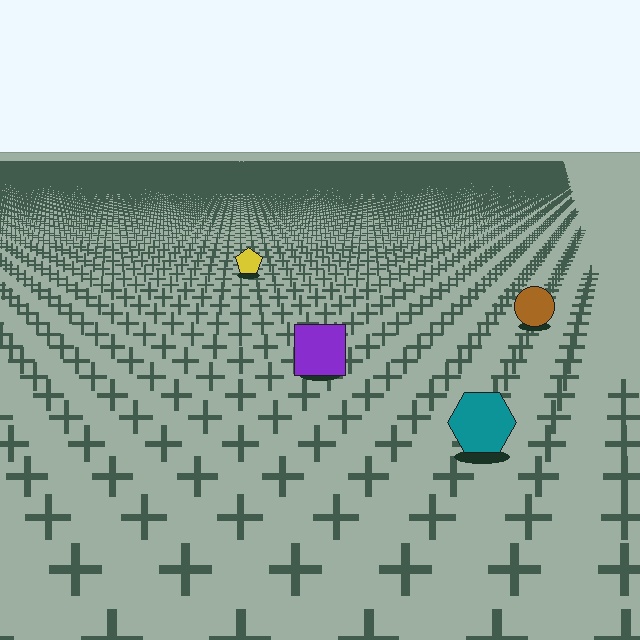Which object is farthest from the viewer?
The yellow pentagon is farthest from the viewer. It appears smaller and the ground texture around it is denser.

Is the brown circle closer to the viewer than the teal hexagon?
No. The teal hexagon is closer — you can tell from the texture gradient: the ground texture is coarser near it.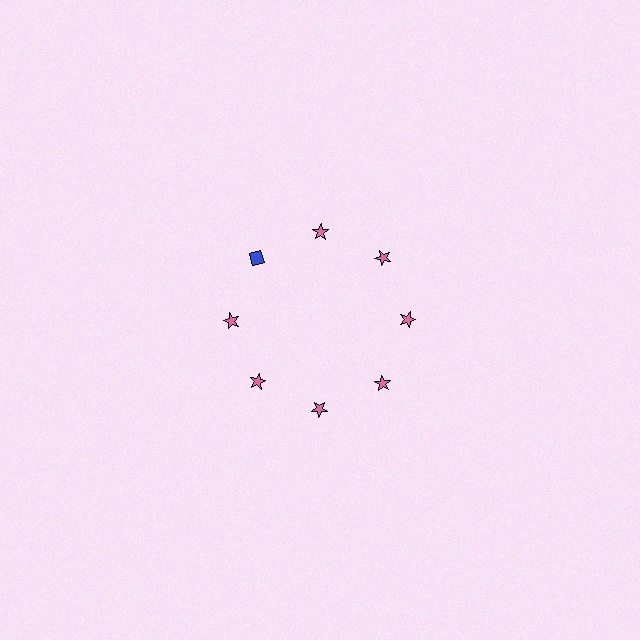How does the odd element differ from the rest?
It differs in both color (blue instead of pink) and shape (diamond instead of star).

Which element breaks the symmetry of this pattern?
The blue diamond at roughly the 10 o'clock position breaks the symmetry. All other shapes are pink stars.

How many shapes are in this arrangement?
There are 8 shapes arranged in a ring pattern.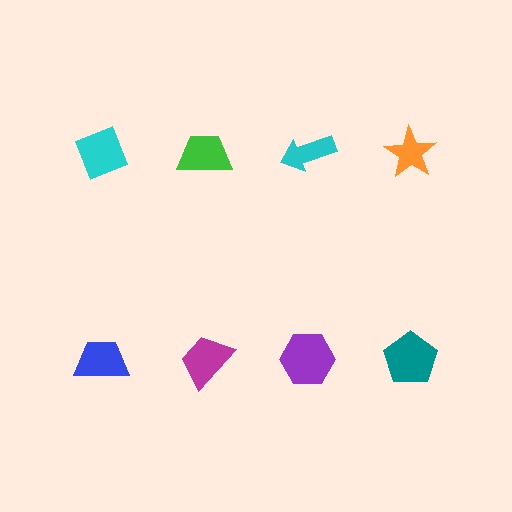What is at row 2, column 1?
A blue trapezoid.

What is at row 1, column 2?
A green trapezoid.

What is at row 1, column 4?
An orange star.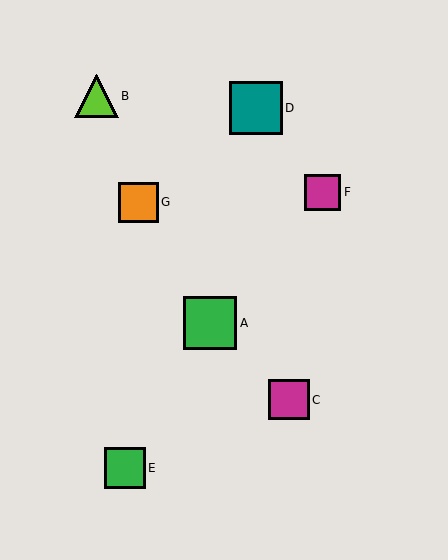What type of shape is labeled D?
Shape D is a teal square.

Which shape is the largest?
The green square (labeled A) is the largest.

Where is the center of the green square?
The center of the green square is at (210, 323).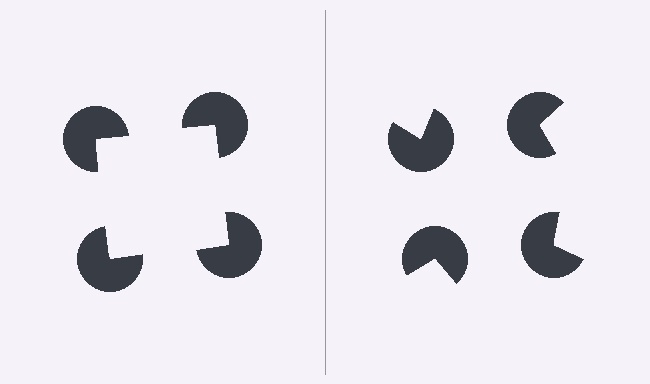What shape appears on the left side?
An illusory square.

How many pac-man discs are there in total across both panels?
8 — 4 on each side.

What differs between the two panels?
The pac-man discs are positioned identically on both sides; only the wedge orientations differ. On the left they align to a square; on the right they are misaligned.